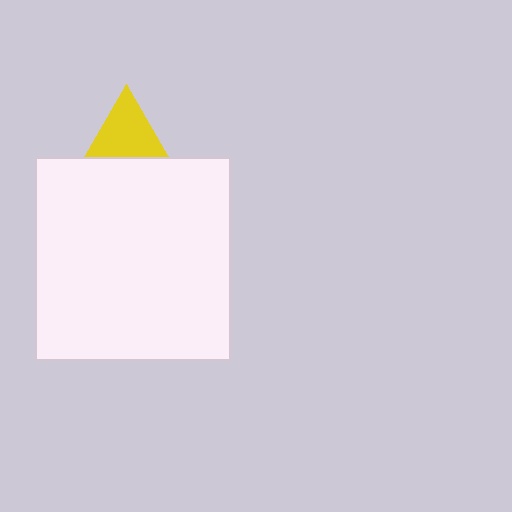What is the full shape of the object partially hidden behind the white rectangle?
The partially hidden object is a yellow triangle.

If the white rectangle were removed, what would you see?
You would see the complete yellow triangle.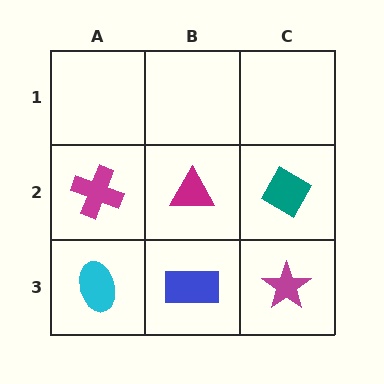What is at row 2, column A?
A magenta cross.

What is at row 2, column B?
A magenta triangle.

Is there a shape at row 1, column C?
No, that cell is empty.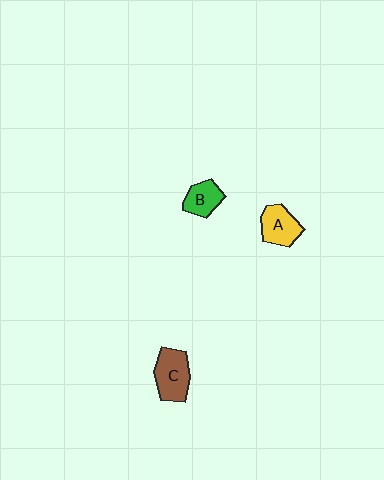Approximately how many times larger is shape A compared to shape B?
Approximately 1.2 times.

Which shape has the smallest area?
Shape B (green).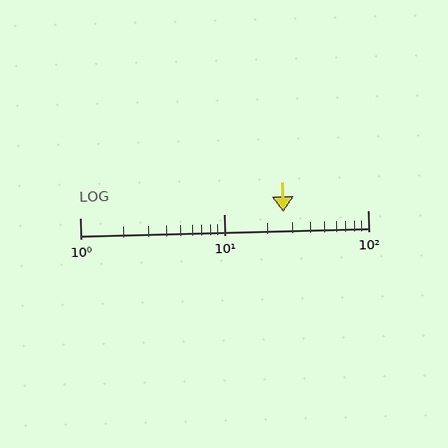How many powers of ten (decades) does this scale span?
The scale spans 2 decades, from 1 to 100.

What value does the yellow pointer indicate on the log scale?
The pointer indicates approximately 26.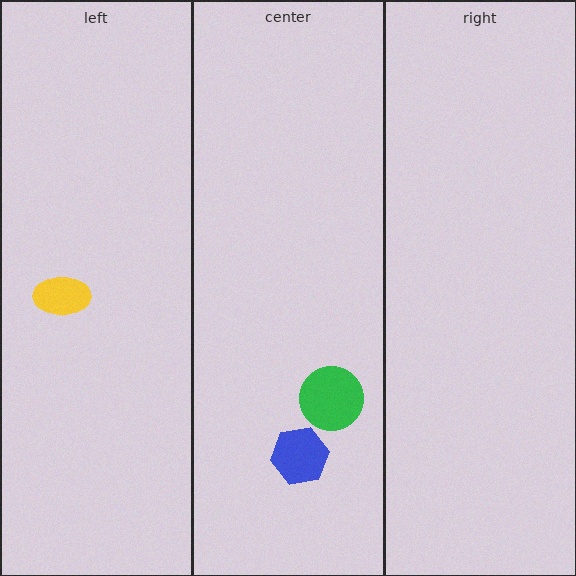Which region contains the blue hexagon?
The center region.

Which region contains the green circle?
The center region.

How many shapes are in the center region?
2.